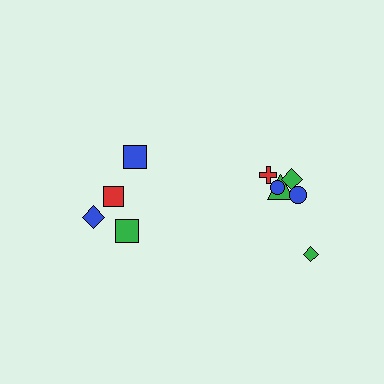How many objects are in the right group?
There are 6 objects.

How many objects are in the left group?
There are 4 objects.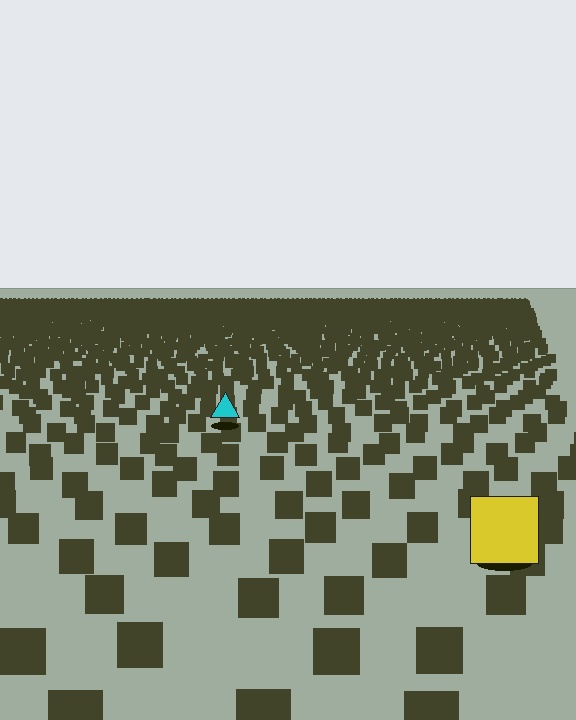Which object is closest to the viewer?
The yellow square is closest. The texture marks near it are larger and more spread out.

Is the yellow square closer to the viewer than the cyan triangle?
Yes. The yellow square is closer — you can tell from the texture gradient: the ground texture is coarser near it.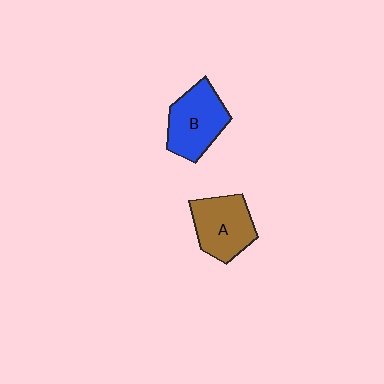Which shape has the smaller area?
Shape A (brown).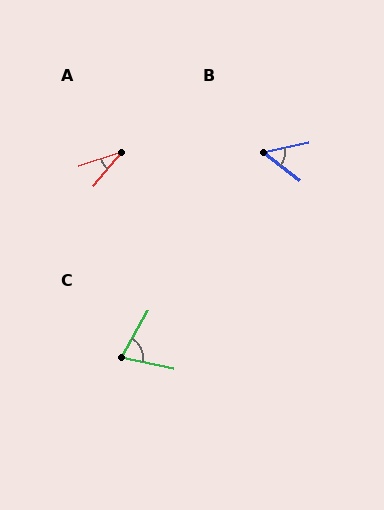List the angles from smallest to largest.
A (32°), B (49°), C (72°).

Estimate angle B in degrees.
Approximately 49 degrees.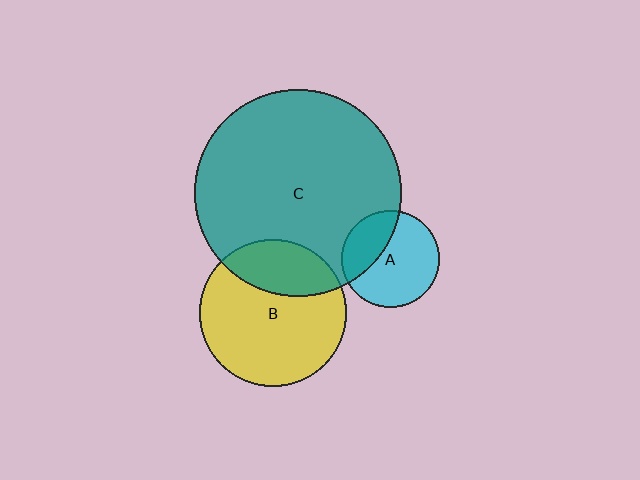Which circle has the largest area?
Circle C (teal).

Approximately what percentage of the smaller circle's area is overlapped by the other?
Approximately 30%.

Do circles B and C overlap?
Yes.